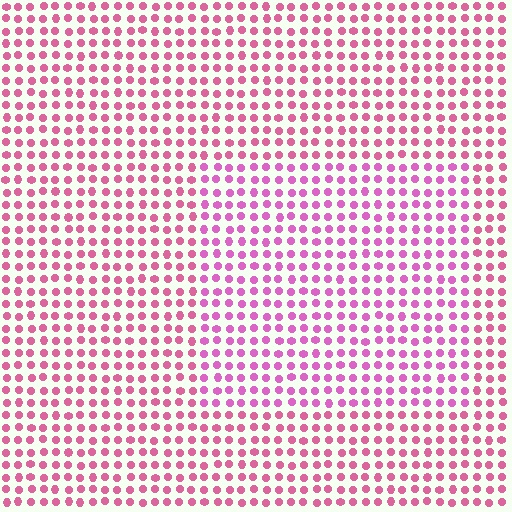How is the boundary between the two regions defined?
The boundary is defined purely by a slight shift in hue (about 21 degrees). Spacing, size, and orientation are identical on both sides.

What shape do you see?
I see a rectangle.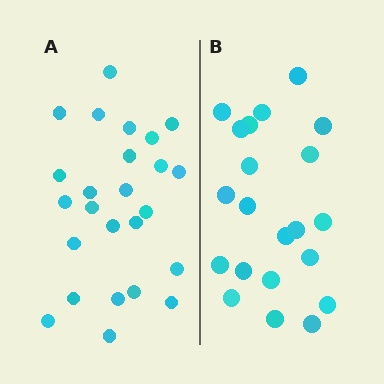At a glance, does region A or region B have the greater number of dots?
Region A (the left region) has more dots.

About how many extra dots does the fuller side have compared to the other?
Region A has about 4 more dots than region B.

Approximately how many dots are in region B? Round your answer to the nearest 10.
About 20 dots. (The exact count is 21, which rounds to 20.)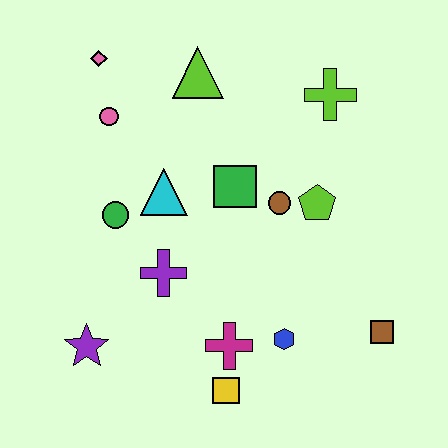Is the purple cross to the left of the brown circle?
Yes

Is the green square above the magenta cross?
Yes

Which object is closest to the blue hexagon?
The magenta cross is closest to the blue hexagon.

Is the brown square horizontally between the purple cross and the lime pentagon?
No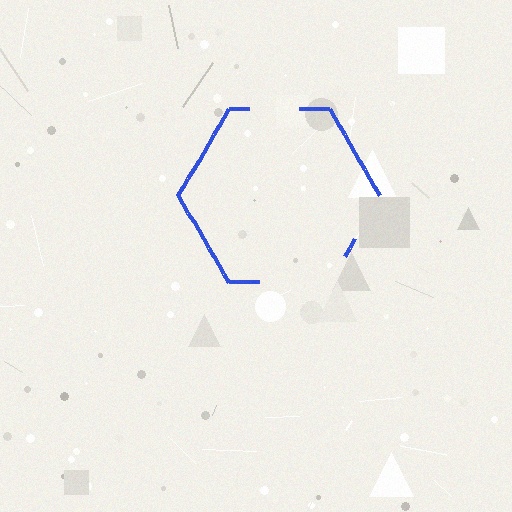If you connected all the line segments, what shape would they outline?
They would outline a hexagon.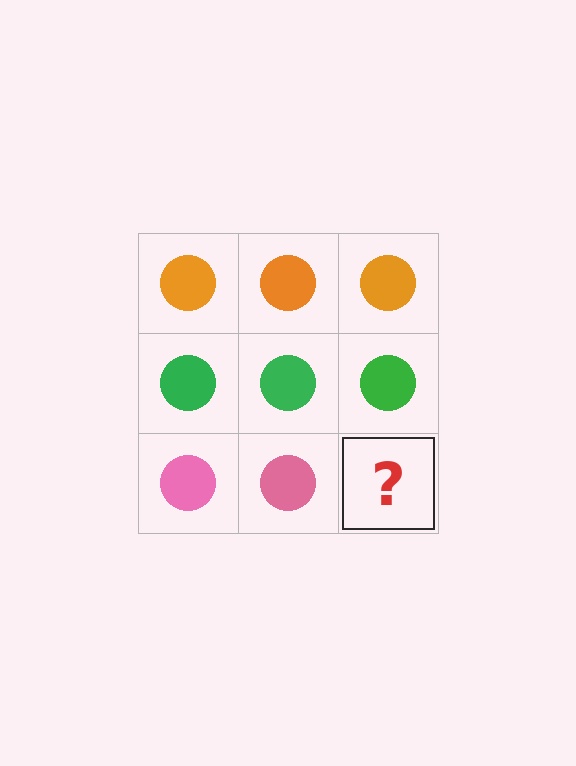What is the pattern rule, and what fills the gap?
The rule is that each row has a consistent color. The gap should be filled with a pink circle.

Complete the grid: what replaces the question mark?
The question mark should be replaced with a pink circle.